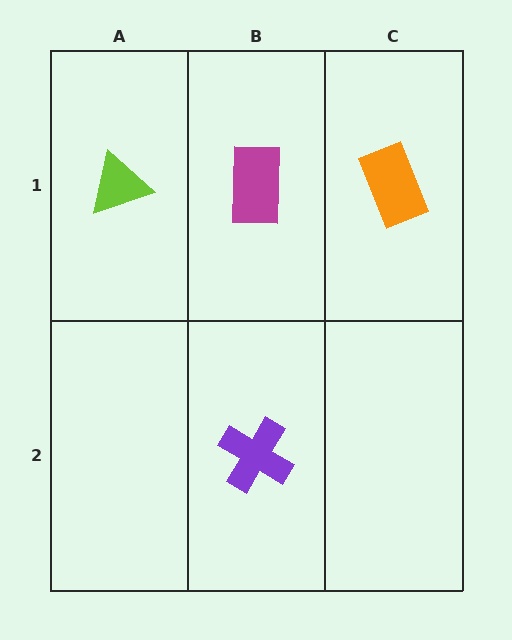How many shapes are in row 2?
1 shape.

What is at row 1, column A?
A lime triangle.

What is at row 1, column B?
A magenta rectangle.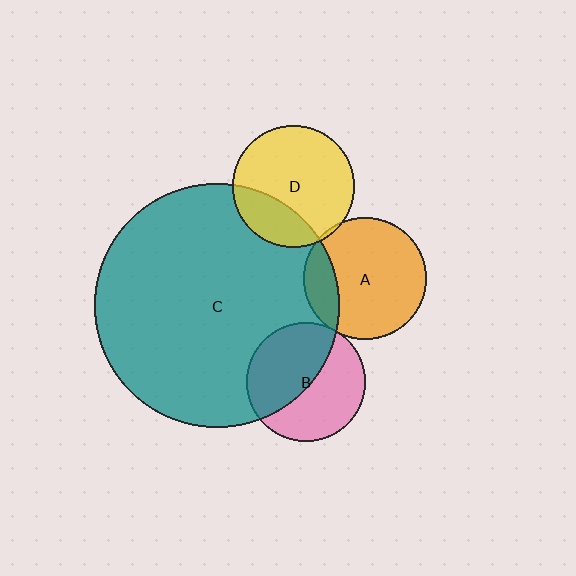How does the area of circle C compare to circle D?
Approximately 4.0 times.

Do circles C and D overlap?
Yes.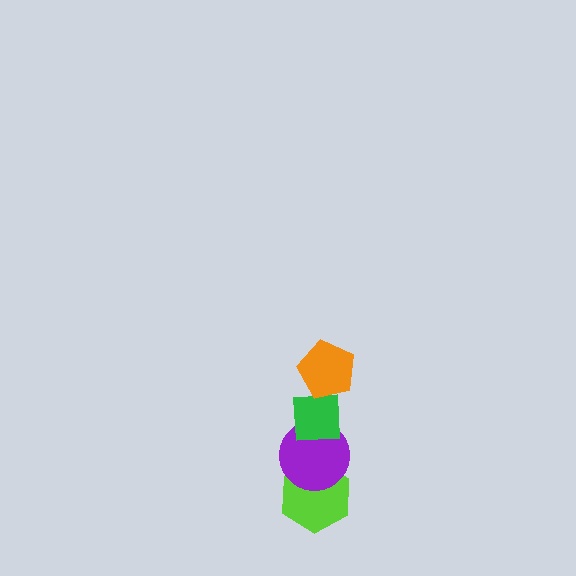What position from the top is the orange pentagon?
The orange pentagon is 1st from the top.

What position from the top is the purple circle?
The purple circle is 3rd from the top.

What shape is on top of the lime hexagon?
The purple circle is on top of the lime hexagon.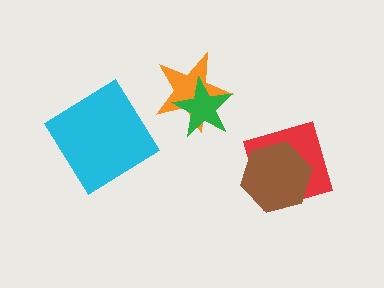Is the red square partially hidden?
Yes, it is partially covered by another shape.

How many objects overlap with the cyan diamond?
0 objects overlap with the cyan diamond.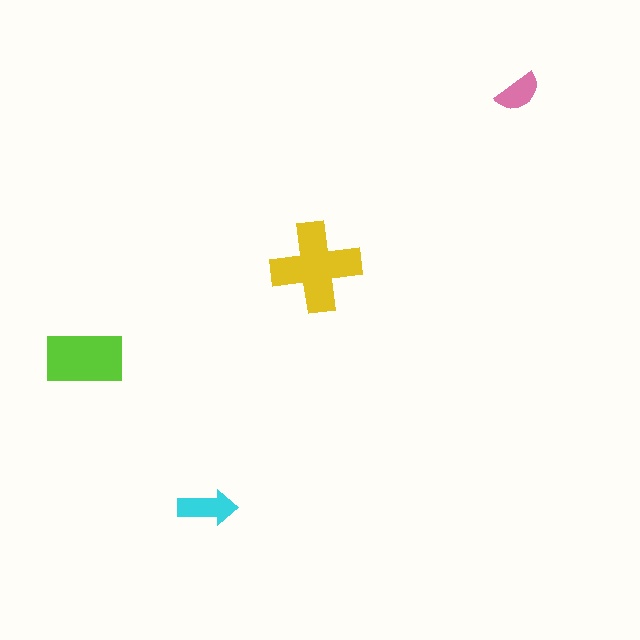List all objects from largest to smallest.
The yellow cross, the lime rectangle, the cyan arrow, the pink semicircle.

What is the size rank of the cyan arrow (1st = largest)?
3rd.